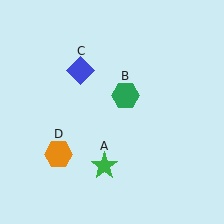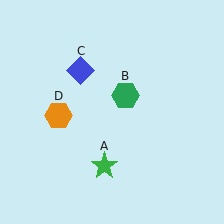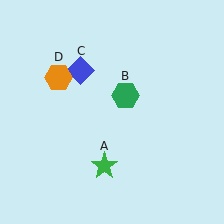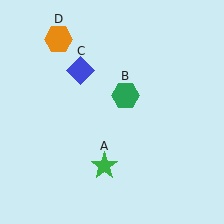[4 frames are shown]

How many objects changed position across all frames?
1 object changed position: orange hexagon (object D).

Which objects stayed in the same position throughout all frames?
Green star (object A) and green hexagon (object B) and blue diamond (object C) remained stationary.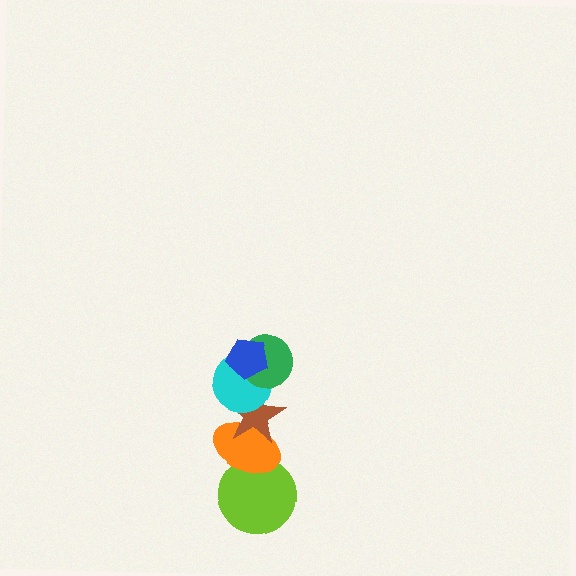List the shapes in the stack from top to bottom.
From top to bottom: the blue pentagon, the green circle, the cyan circle, the brown star, the orange ellipse, the lime circle.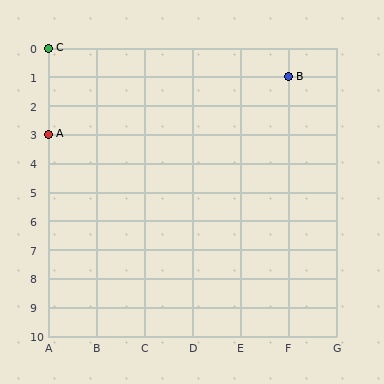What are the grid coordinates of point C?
Point C is at grid coordinates (A, 0).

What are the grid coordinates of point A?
Point A is at grid coordinates (A, 3).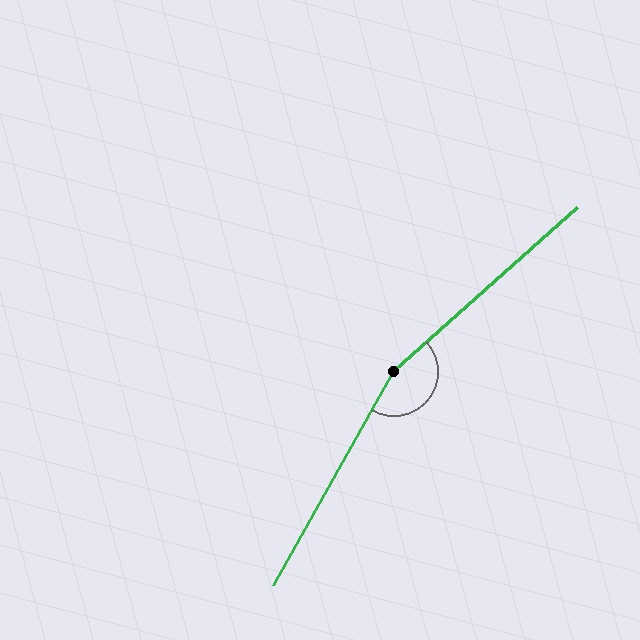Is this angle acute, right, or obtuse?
It is obtuse.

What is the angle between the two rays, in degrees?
Approximately 161 degrees.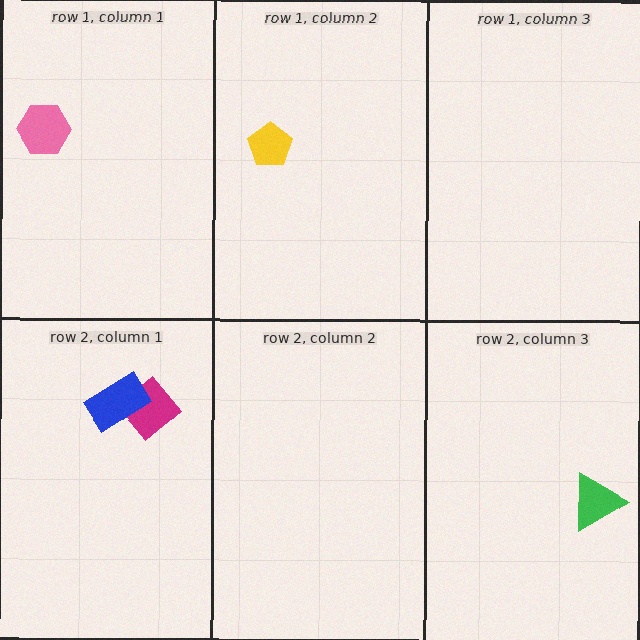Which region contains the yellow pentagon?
The row 1, column 2 region.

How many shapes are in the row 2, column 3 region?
1.